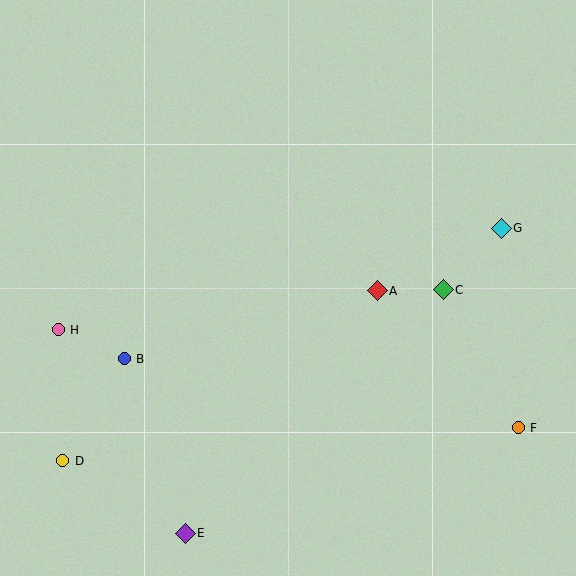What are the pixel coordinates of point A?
Point A is at (377, 291).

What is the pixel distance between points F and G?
The distance between F and G is 200 pixels.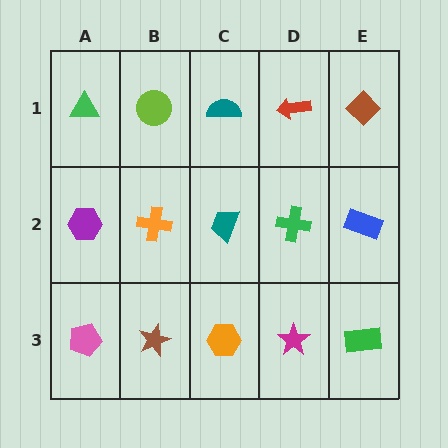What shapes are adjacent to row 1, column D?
A green cross (row 2, column D), a teal semicircle (row 1, column C), a brown diamond (row 1, column E).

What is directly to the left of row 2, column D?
A teal trapezoid.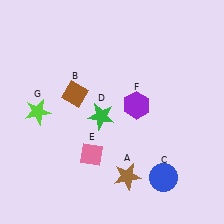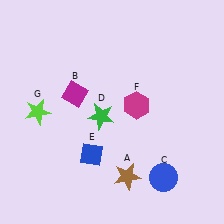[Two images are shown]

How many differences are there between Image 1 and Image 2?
There are 3 differences between the two images.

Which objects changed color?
B changed from brown to magenta. E changed from pink to blue. F changed from purple to magenta.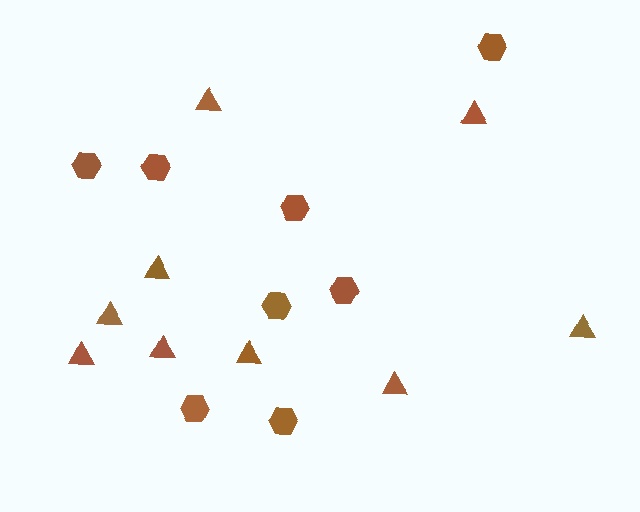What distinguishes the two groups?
There are 2 groups: one group of hexagons (8) and one group of triangles (9).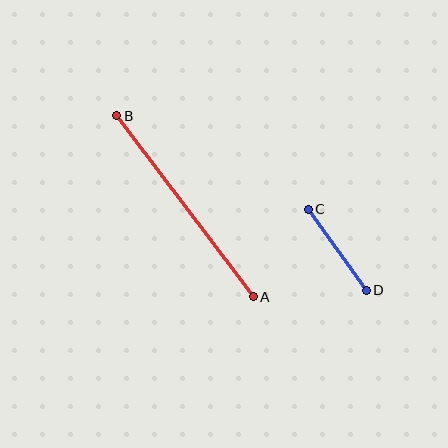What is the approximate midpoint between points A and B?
The midpoint is at approximately (185, 206) pixels.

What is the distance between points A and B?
The distance is approximately 226 pixels.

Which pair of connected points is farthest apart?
Points A and B are farthest apart.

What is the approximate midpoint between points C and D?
The midpoint is at approximately (337, 250) pixels.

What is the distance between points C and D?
The distance is approximately 99 pixels.